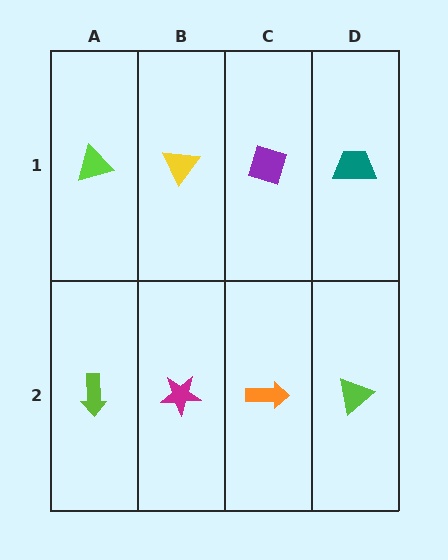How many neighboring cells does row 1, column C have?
3.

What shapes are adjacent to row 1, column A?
A lime arrow (row 2, column A), a yellow triangle (row 1, column B).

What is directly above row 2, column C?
A purple diamond.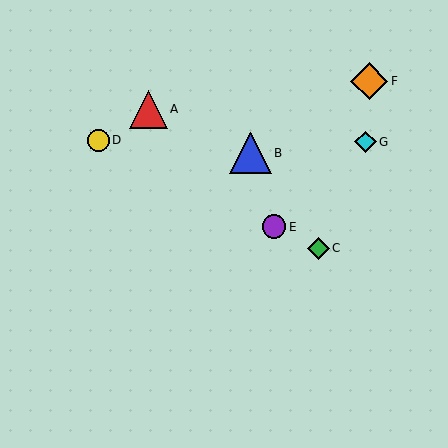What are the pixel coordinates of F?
Object F is at (369, 81).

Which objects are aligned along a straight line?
Objects C, D, E are aligned along a straight line.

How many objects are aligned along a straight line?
3 objects (C, D, E) are aligned along a straight line.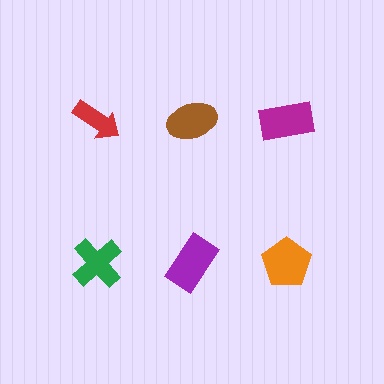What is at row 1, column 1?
A red arrow.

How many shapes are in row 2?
3 shapes.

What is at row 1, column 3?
A magenta rectangle.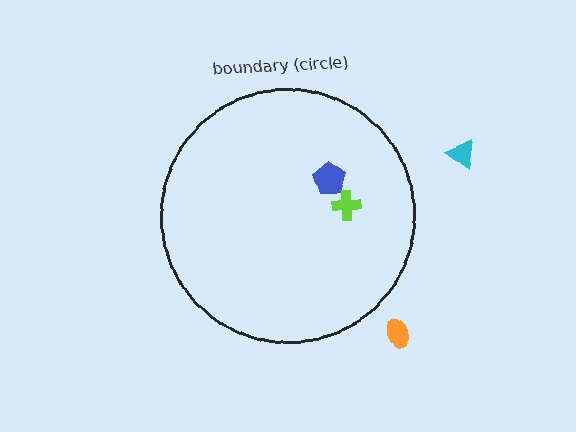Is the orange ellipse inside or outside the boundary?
Outside.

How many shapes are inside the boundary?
2 inside, 2 outside.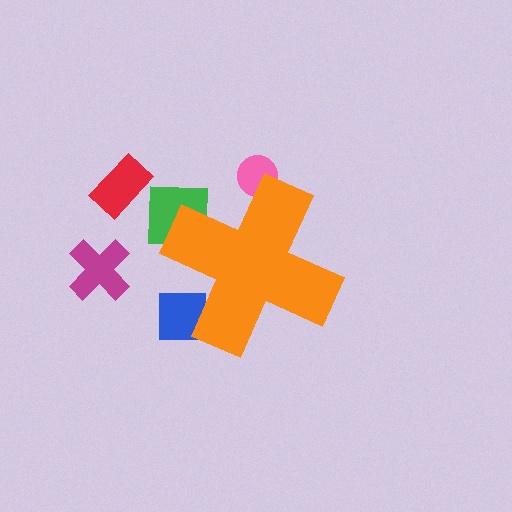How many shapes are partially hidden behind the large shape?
3 shapes are partially hidden.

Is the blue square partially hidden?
Yes, the blue square is partially hidden behind the orange cross.